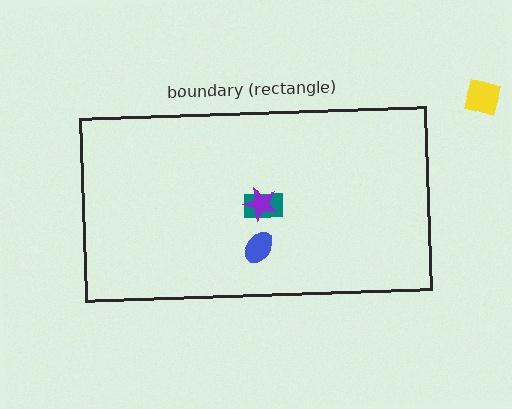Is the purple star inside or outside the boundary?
Inside.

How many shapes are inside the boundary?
3 inside, 1 outside.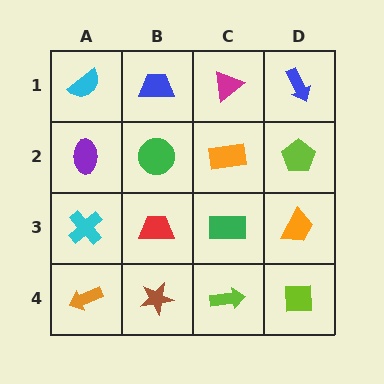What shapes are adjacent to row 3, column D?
A lime pentagon (row 2, column D), a lime square (row 4, column D), a green rectangle (row 3, column C).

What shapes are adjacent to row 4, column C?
A green rectangle (row 3, column C), a brown star (row 4, column B), a lime square (row 4, column D).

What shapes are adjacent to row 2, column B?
A blue trapezoid (row 1, column B), a red trapezoid (row 3, column B), a purple ellipse (row 2, column A), an orange rectangle (row 2, column C).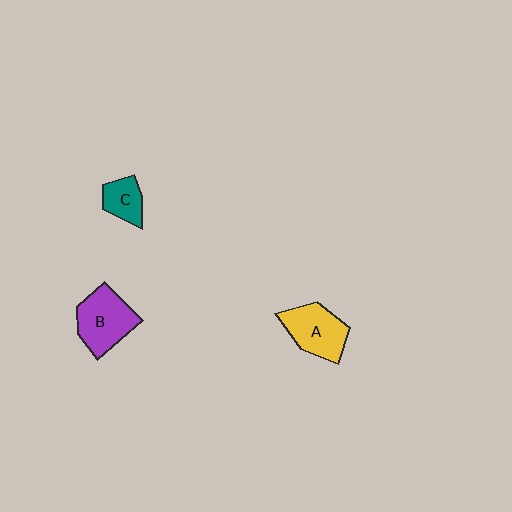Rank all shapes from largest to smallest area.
From largest to smallest: B (purple), A (yellow), C (teal).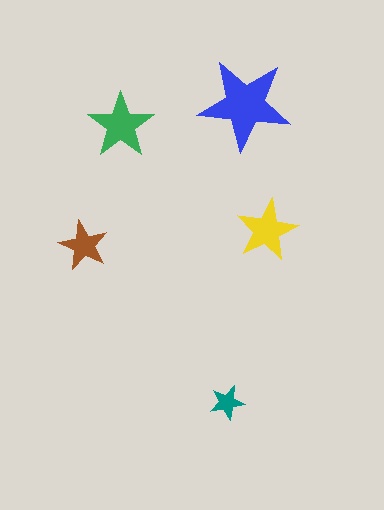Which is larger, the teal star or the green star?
The green one.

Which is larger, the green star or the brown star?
The green one.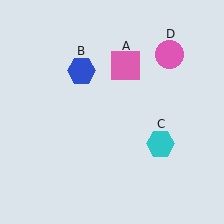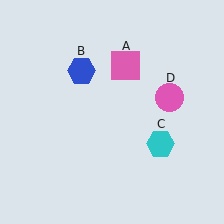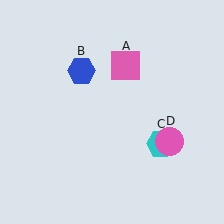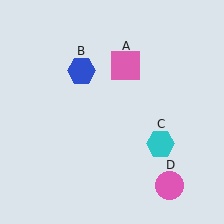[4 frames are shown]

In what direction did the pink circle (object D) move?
The pink circle (object D) moved down.